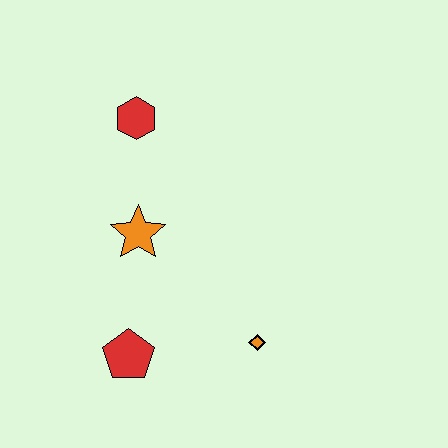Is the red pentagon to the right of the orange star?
No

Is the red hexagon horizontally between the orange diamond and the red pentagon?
Yes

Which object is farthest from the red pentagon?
The red hexagon is farthest from the red pentagon.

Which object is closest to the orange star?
The red hexagon is closest to the orange star.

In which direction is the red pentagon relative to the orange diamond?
The red pentagon is to the left of the orange diamond.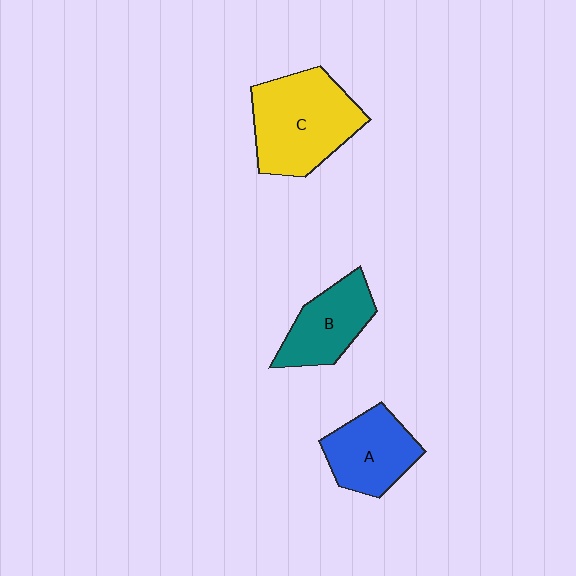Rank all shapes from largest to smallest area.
From largest to smallest: C (yellow), A (blue), B (teal).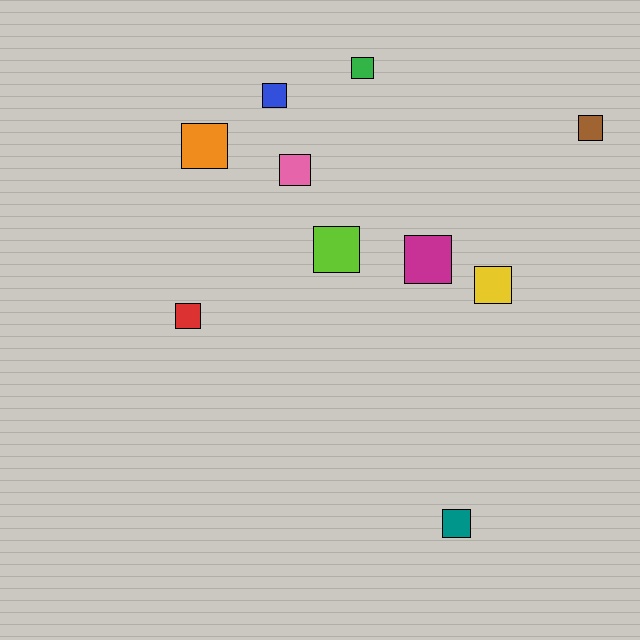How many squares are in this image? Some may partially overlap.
There are 10 squares.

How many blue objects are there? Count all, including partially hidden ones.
There is 1 blue object.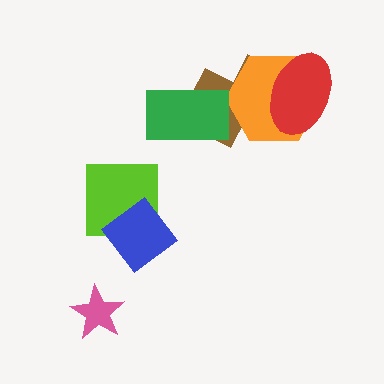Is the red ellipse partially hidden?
No, no other shape covers it.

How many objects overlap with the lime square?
1 object overlaps with the lime square.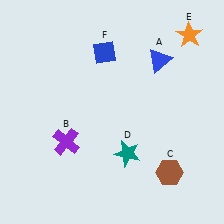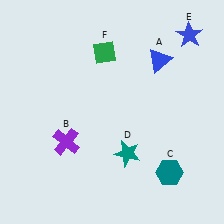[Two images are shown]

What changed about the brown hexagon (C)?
In Image 1, C is brown. In Image 2, it changed to teal.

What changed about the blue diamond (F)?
In Image 1, F is blue. In Image 2, it changed to green.